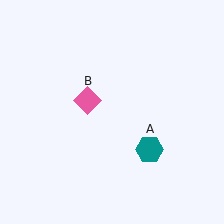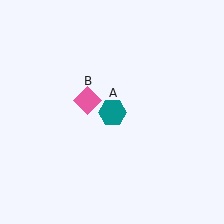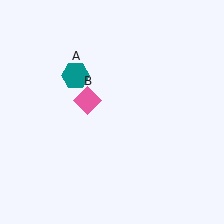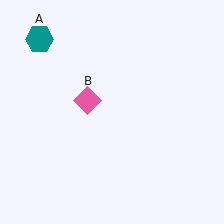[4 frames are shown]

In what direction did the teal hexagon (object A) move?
The teal hexagon (object A) moved up and to the left.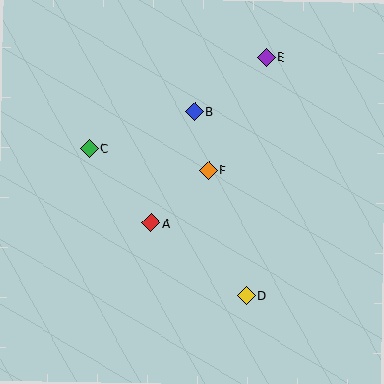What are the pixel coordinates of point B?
Point B is at (195, 112).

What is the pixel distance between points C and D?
The distance between C and D is 216 pixels.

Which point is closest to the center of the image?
Point F at (208, 170) is closest to the center.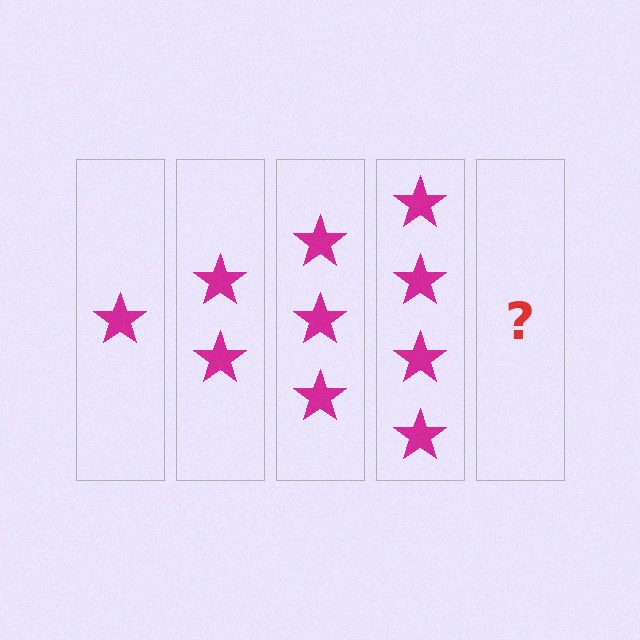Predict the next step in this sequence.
The next step is 5 stars.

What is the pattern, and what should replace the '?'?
The pattern is that each step adds one more star. The '?' should be 5 stars.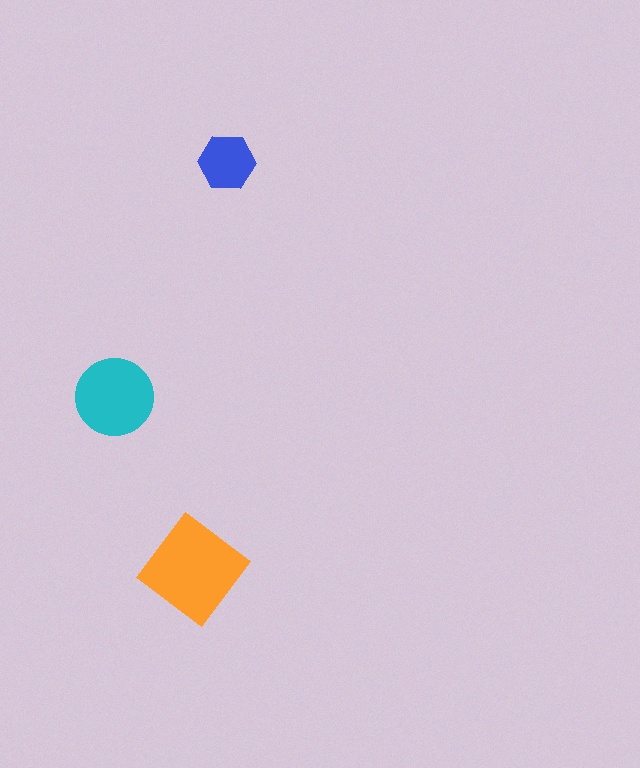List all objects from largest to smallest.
The orange diamond, the cyan circle, the blue hexagon.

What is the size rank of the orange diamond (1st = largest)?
1st.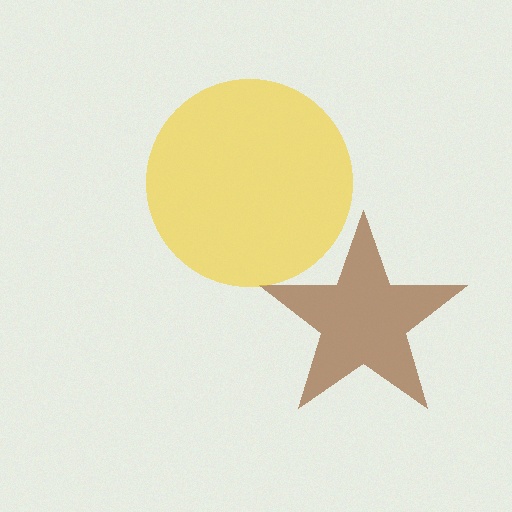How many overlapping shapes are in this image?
There are 2 overlapping shapes in the image.